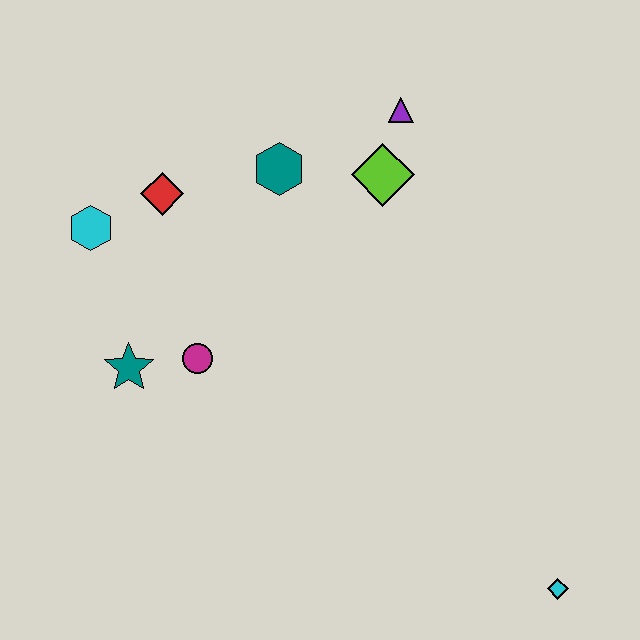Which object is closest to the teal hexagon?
The lime diamond is closest to the teal hexagon.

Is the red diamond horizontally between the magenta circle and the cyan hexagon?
Yes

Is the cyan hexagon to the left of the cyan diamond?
Yes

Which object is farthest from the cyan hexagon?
The cyan diamond is farthest from the cyan hexagon.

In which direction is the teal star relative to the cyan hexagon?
The teal star is below the cyan hexagon.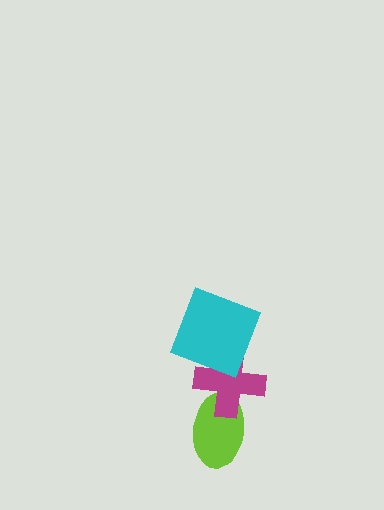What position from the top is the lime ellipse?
The lime ellipse is 3rd from the top.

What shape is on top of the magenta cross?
The cyan square is on top of the magenta cross.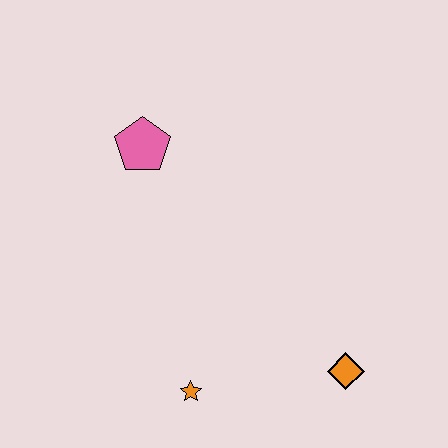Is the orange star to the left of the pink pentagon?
No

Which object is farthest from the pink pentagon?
The orange diamond is farthest from the pink pentagon.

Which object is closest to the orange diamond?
The orange star is closest to the orange diamond.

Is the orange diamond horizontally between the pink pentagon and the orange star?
No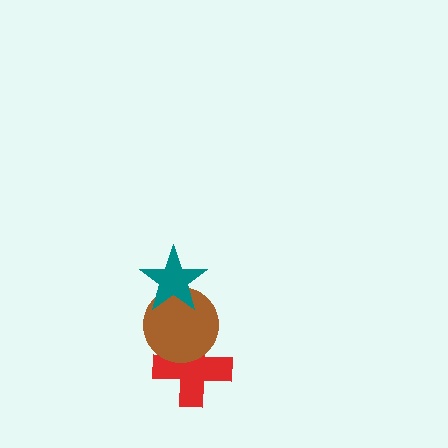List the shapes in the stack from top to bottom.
From top to bottom: the teal star, the brown circle, the red cross.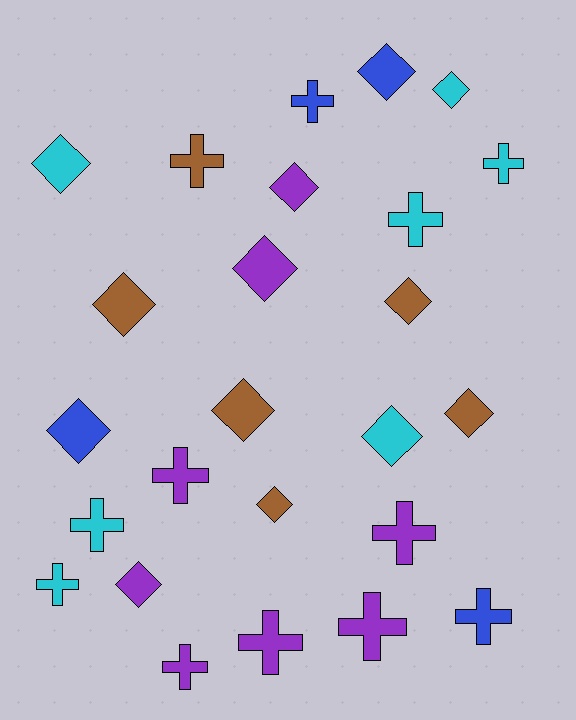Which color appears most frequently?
Purple, with 8 objects.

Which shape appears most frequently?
Diamond, with 13 objects.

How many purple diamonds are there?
There are 3 purple diamonds.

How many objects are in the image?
There are 25 objects.